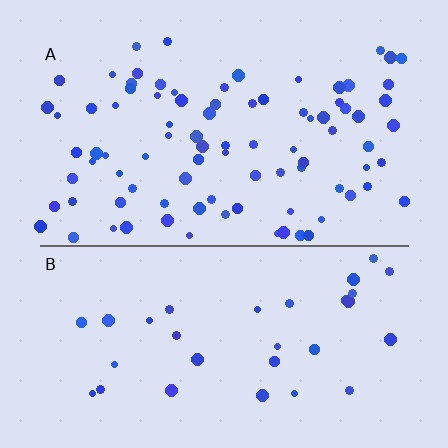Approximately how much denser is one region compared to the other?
Approximately 2.7× — region A over region B.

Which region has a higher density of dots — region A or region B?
A (the top).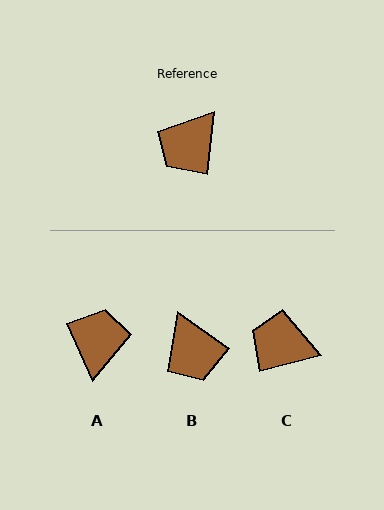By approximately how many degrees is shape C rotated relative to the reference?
Approximately 70 degrees clockwise.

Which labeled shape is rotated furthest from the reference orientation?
A, about 150 degrees away.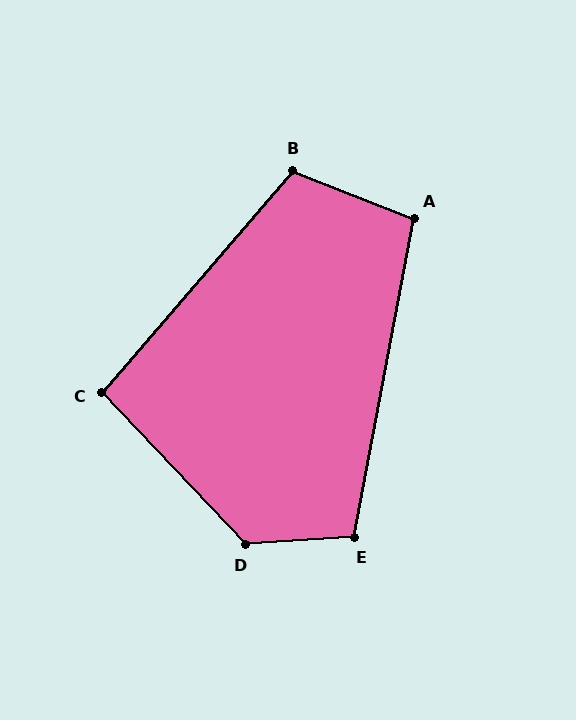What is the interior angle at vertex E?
Approximately 104 degrees (obtuse).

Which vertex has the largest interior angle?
D, at approximately 130 degrees.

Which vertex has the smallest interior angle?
C, at approximately 96 degrees.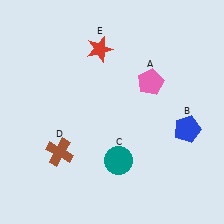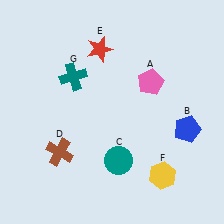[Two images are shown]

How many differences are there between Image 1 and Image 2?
There are 2 differences between the two images.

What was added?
A yellow hexagon (F), a teal cross (G) were added in Image 2.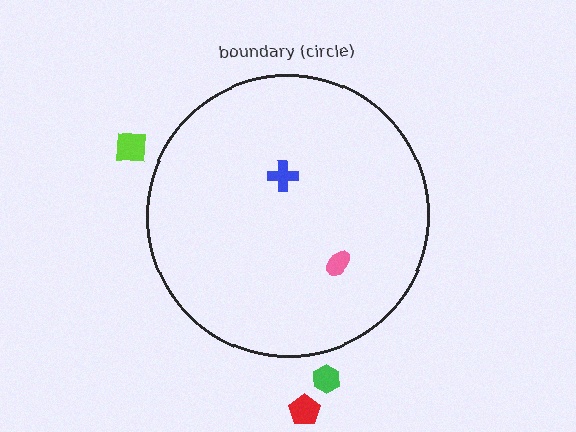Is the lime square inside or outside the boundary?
Outside.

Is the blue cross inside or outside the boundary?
Inside.